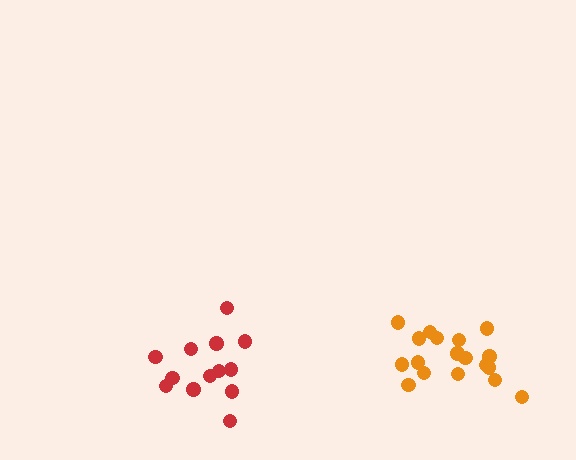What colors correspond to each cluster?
The clusters are colored: red, orange.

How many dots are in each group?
Group 1: 13 dots, Group 2: 18 dots (31 total).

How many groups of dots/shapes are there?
There are 2 groups.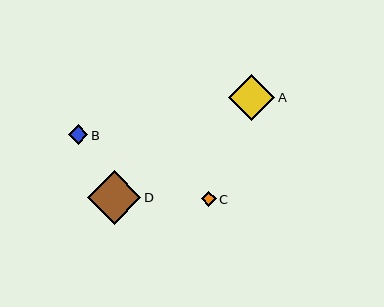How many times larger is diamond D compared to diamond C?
Diamond D is approximately 3.5 times the size of diamond C.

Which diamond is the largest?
Diamond D is the largest with a size of approximately 53 pixels.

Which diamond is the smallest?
Diamond C is the smallest with a size of approximately 15 pixels.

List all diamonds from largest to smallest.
From largest to smallest: D, A, B, C.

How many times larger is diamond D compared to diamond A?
Diamond D is approximately 1.2 times the size of diamond A.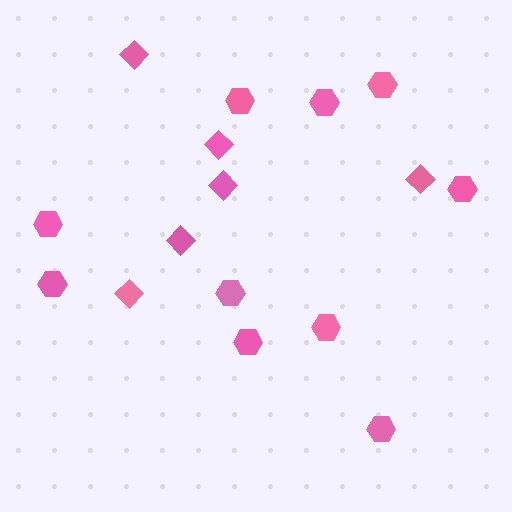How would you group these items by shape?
There are 2 groups: one group of diamonds (6) and one group of hexagons (10).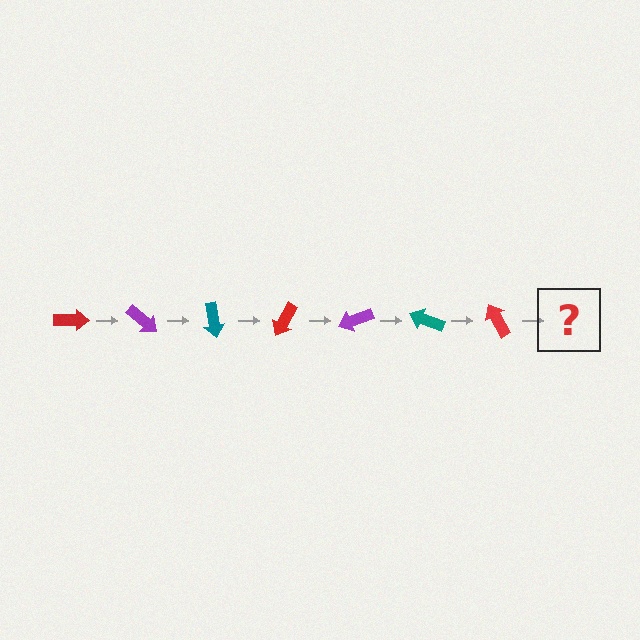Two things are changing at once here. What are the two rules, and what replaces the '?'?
The two rules are that it rotates 40 degrees each step and the color cycles through red, purple, and teal. The '?' should be a purple arrow, rotated 280 degrees from the start.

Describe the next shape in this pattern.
It should be a purple arrow, rotated 280 degrees from the start.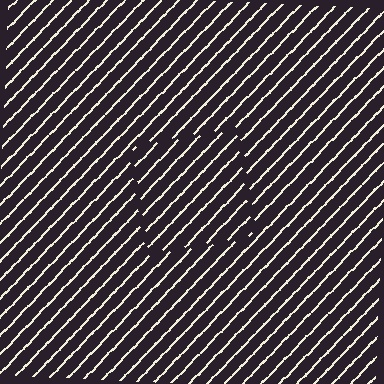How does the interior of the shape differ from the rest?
The interior of the shape contains the same grating, shifted by half a period — the contour is defined by the phase discontinuity where line-ends from the inner and outer gratings abut.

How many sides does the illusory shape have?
4 sides — the line-ends trace a square.